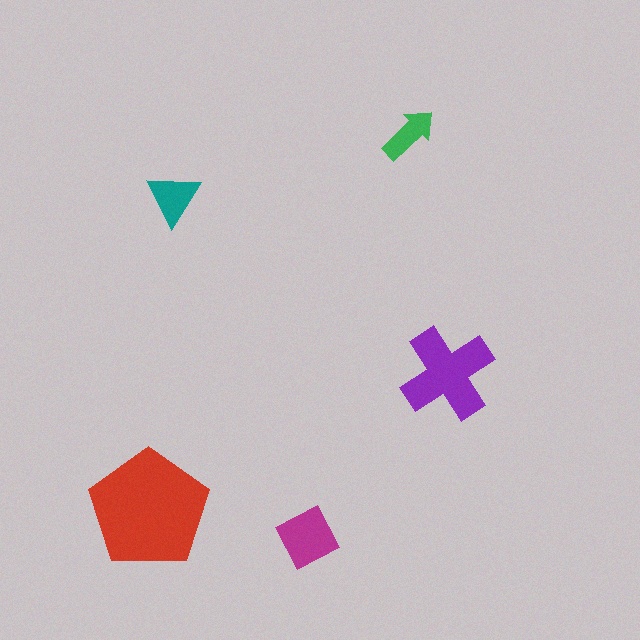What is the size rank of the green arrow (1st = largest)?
5th.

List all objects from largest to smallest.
The red pentagon, the purple cross, the magenta diamond, the teal triangle, the green arrow.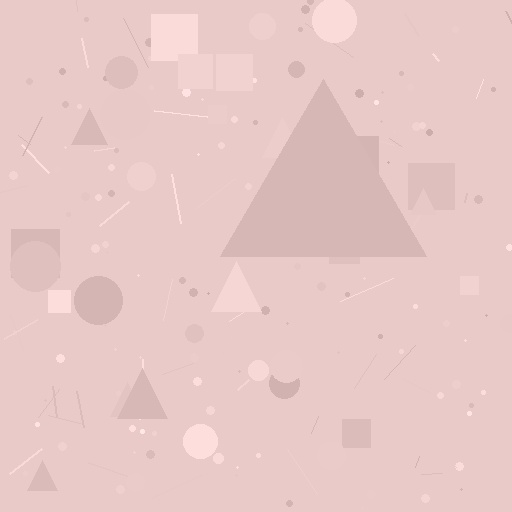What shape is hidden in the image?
A triangle is hidden in the image.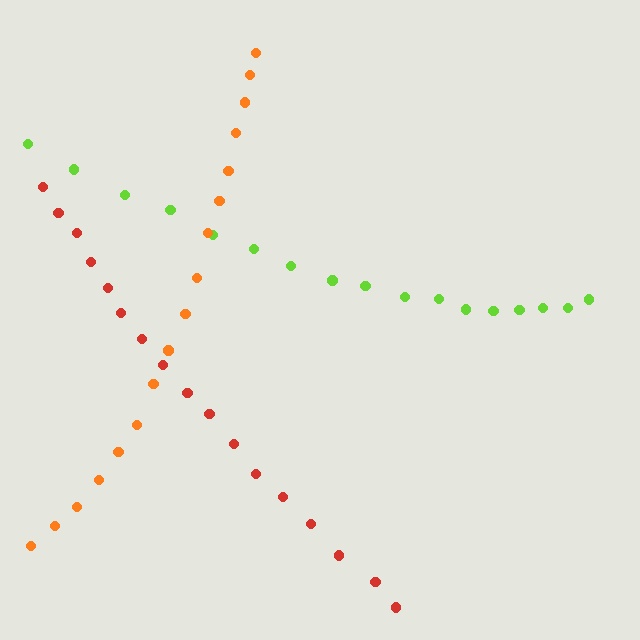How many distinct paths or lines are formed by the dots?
There are 3 distinct paths.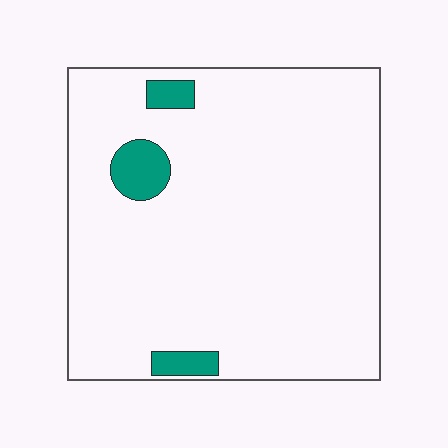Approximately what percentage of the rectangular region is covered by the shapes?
Approximately 5%.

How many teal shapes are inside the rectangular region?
3.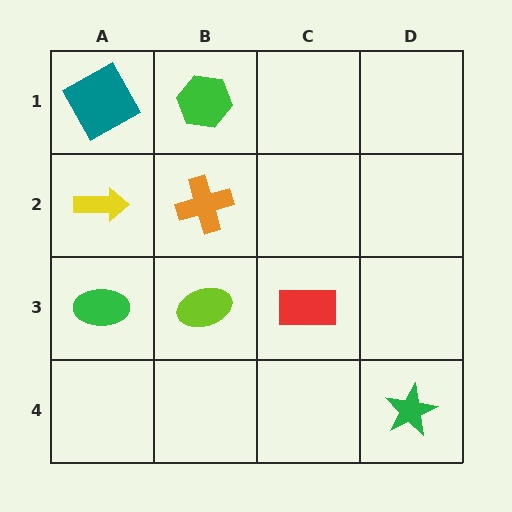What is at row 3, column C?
A red rectangle.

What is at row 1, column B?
A green hexagon.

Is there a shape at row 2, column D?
No, that cell is empty.